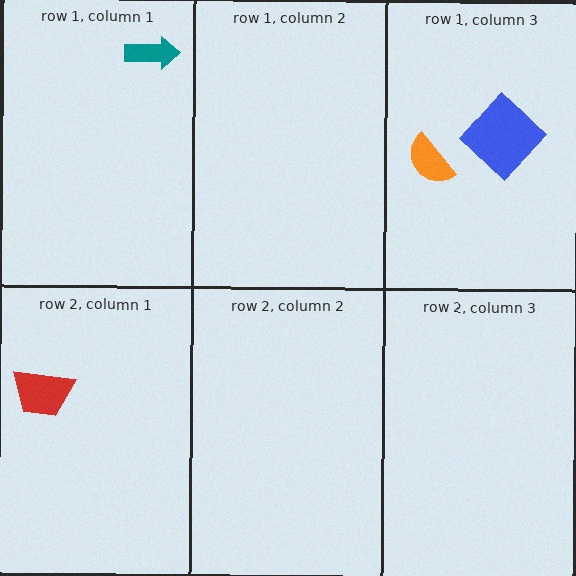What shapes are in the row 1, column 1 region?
The teal arrow.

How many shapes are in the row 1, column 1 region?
1.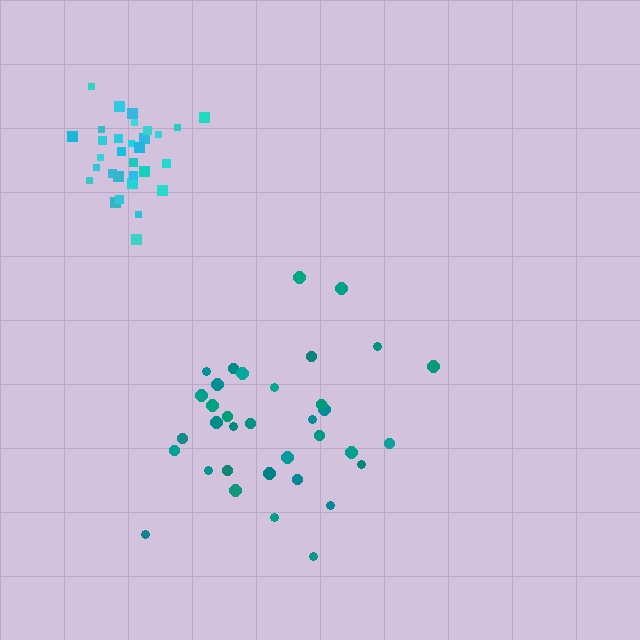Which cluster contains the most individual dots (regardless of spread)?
Teal (35).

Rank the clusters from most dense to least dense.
cyan, teal.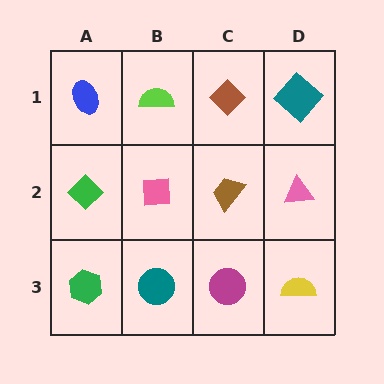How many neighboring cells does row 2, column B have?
4.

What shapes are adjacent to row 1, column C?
A brown trapezoid (row 2, column C), a lime semicircle (row 1, column B), a teal diamond (row 1, column D).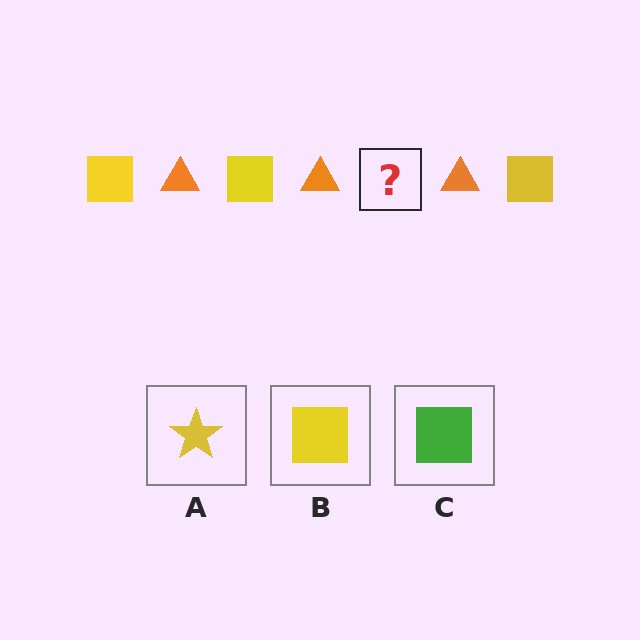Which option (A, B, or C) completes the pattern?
B.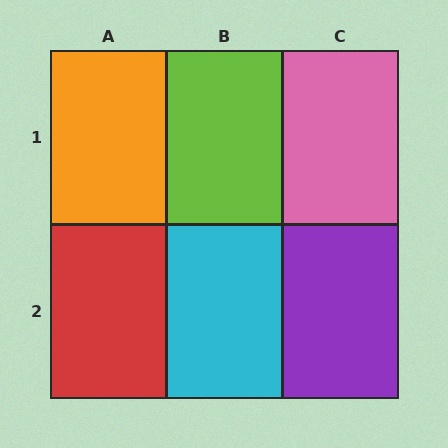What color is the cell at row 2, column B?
Cyan.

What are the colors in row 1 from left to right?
Orange, lime, pink.